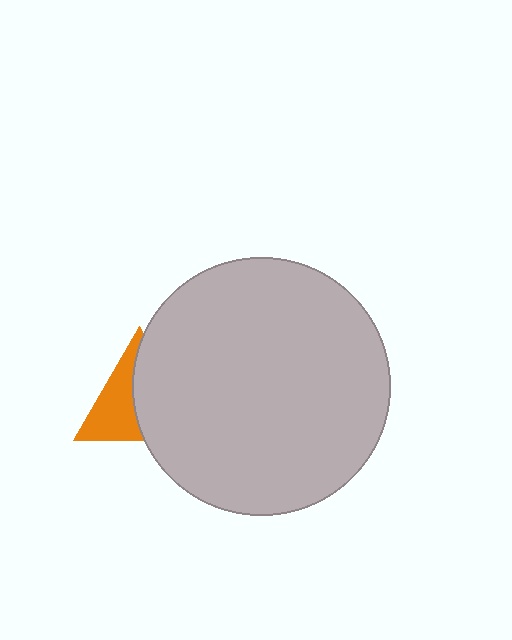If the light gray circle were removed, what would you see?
You would see the complete orange triangle.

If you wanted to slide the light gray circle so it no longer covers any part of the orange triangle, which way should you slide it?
Slide it right — that is the most direct way to separate the two shapes.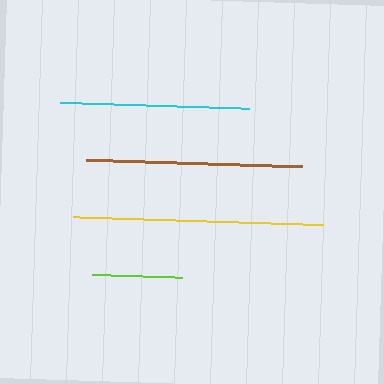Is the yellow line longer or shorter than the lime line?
The yellow line is longer than the lime line.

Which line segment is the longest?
The yellow line is the longest at approximately 250 pixels.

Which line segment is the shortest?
The lime line is the shortest at approximately 90 pixels.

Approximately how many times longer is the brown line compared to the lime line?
The brown line is approximately 2.4 times the length of the lime line.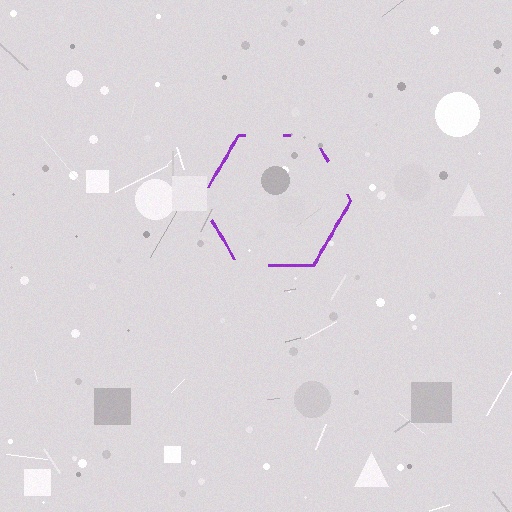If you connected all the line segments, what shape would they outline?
They would outline a hexagon.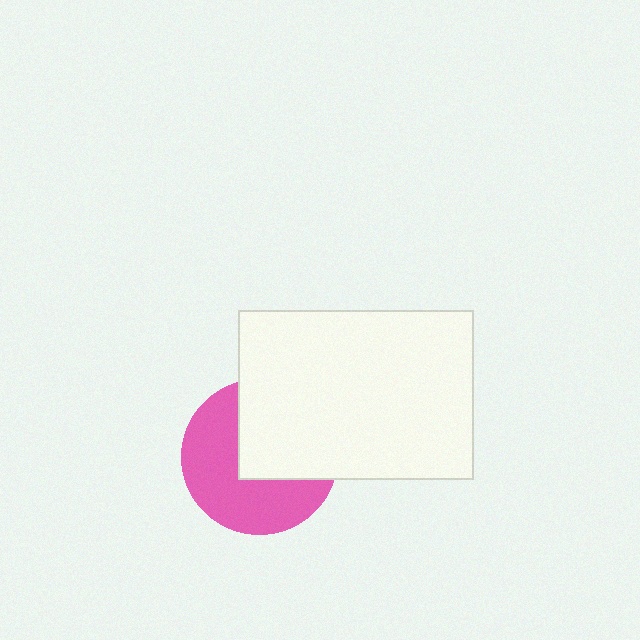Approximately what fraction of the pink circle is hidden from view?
Roughly 45% of the pink circle is hidden behind the white rectangle.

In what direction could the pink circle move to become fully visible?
The pink circle could move toward the lower-left. That would shift it out from behind the white rectangle entirely.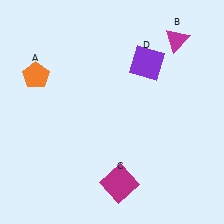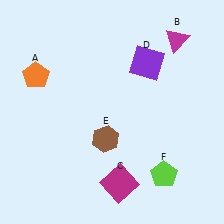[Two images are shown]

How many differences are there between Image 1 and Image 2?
There are 2 differences between the two images.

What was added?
A brown hexagon (E), a lime pentagon (F) were added in Image 2.